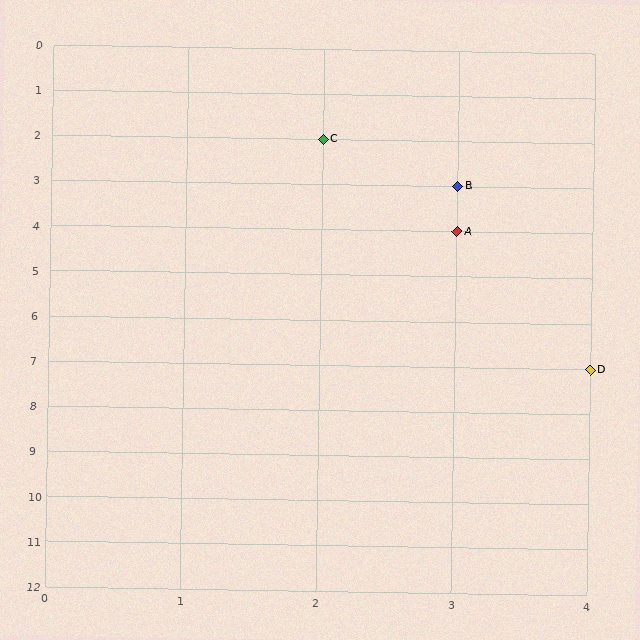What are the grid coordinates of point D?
Point D is at grid coordinates (4, 7).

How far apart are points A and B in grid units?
Points A and B are 1 row apart.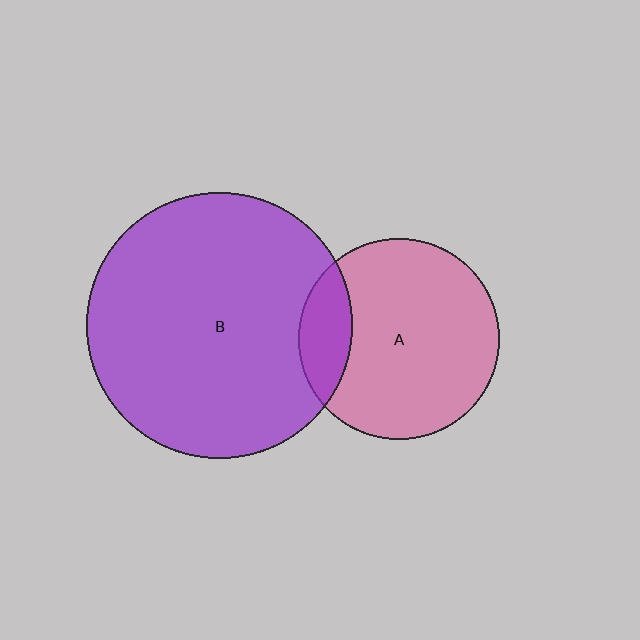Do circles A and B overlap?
Yes.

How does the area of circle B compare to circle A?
Approximately 1.7 times.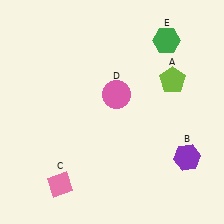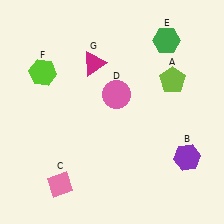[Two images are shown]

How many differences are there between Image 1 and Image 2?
There are 2 differences between the two images.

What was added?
A lime hexagon (F), a magenta triangle (G) were added in Image 2.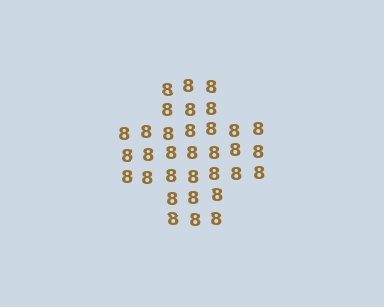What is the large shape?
The large shape is a cross.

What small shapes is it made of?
It is made of small digit 8's.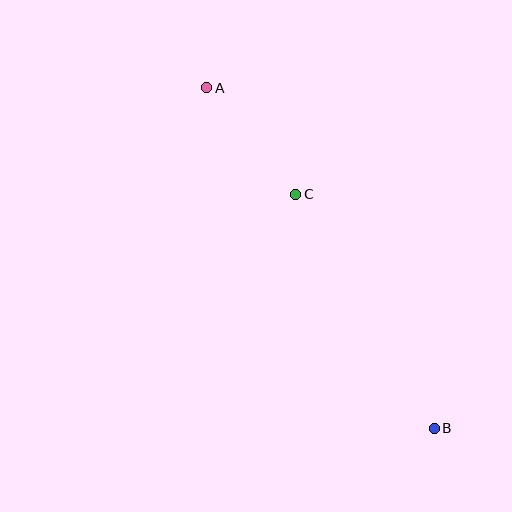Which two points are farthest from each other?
Points A and B are farthest from each other.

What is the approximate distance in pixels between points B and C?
The distance between B and C is approximately 272 pixels.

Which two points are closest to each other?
Points A and C are closest to each other.